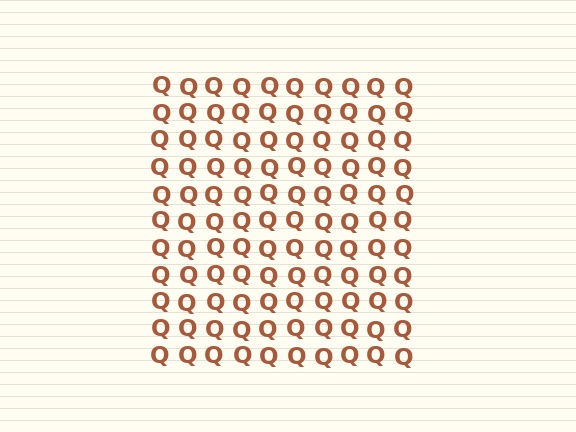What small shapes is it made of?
It is made of small letter Q's.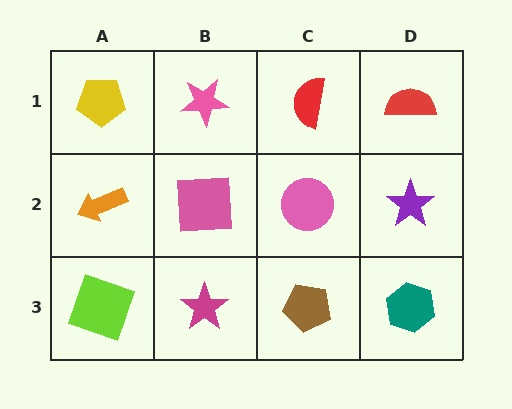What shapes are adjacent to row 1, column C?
A pink circle (row 2, column C), a pink star (row 1, column B), a red semicircle (row 1, column D).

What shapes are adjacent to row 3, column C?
A pink circle (row 2, column C), a magenta star (row 3, column B), a teal hexagon (row 3, column D).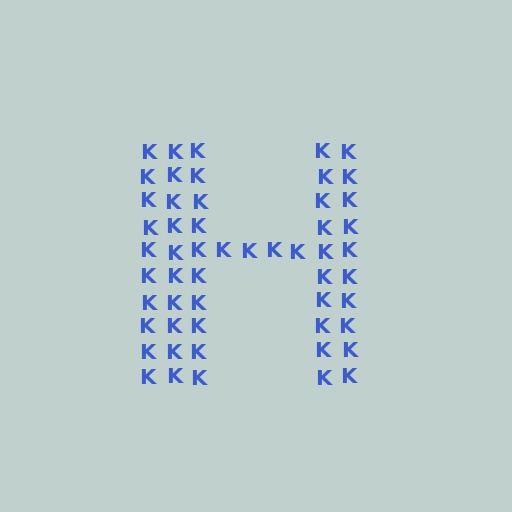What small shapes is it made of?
It is made of small letter K's.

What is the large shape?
The large shape is the letter H.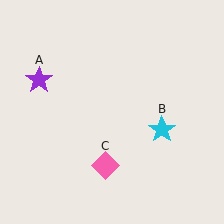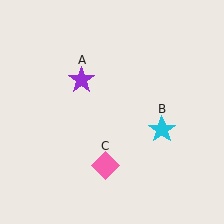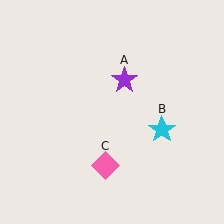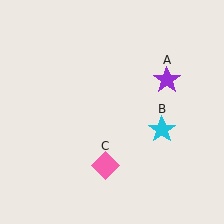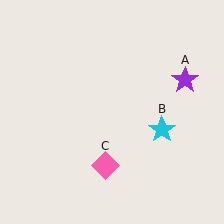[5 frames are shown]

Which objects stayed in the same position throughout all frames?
Cyan star (object B) and pink diamond (object C) remained stationary.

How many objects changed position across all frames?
1 object changed position: purple star (object A).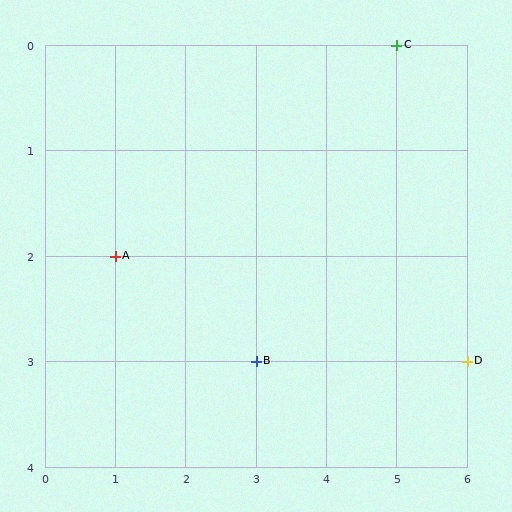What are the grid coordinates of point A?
Point A is at grid coordinates (1, 2).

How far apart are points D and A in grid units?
Points D and A are 5 columns and 1 row apart (about 5.1 grid units diagonally).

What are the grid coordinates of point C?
Point C is at grid coordinates (5, 0).